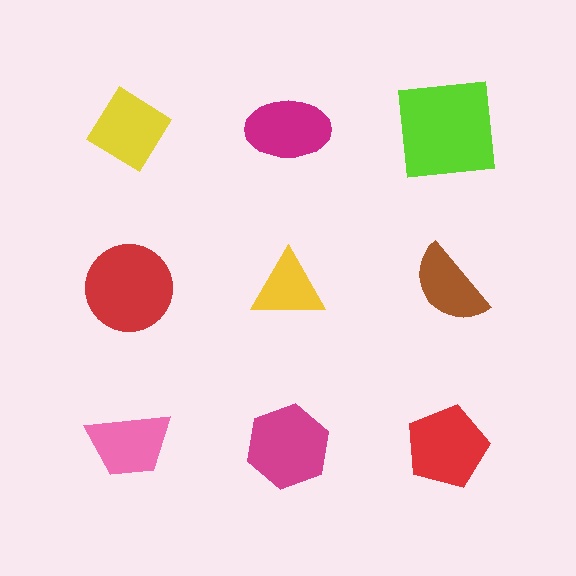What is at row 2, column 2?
A yellow triangle.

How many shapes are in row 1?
3 shapes.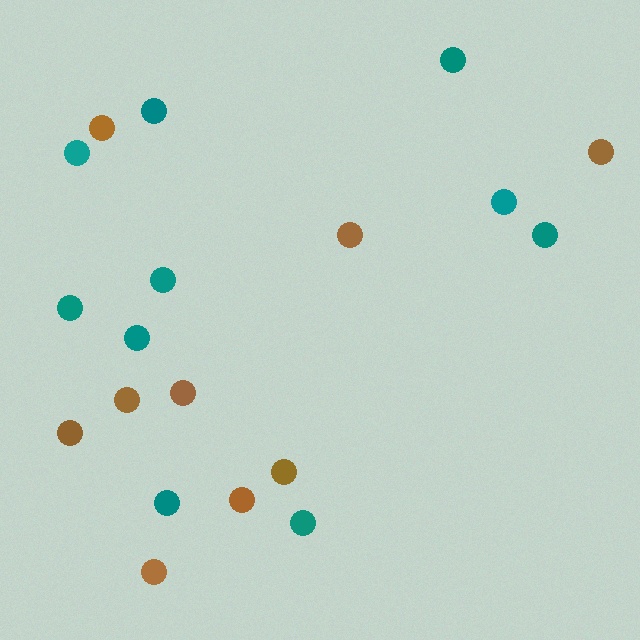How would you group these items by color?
There are 2 groups: one group of brown circles (9) and one group of teal circles (10).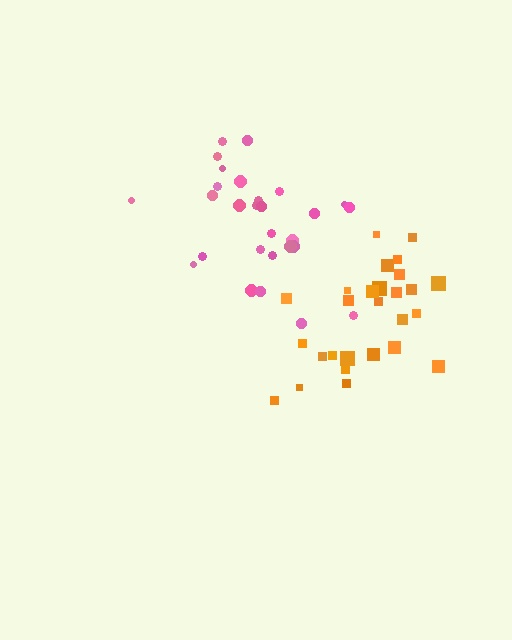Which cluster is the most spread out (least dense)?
Pink.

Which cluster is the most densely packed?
Orange.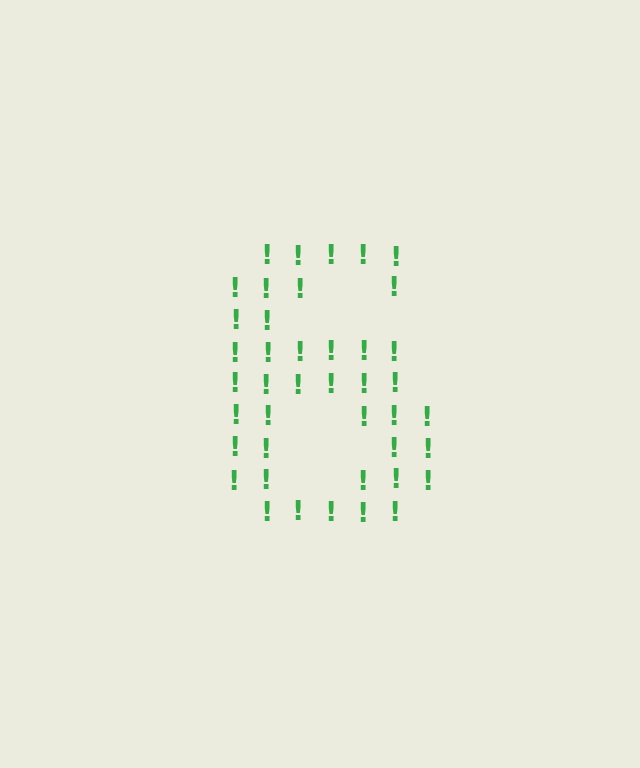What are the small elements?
The small elements are exclamation marks.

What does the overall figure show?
The overall figure shows the digit 6.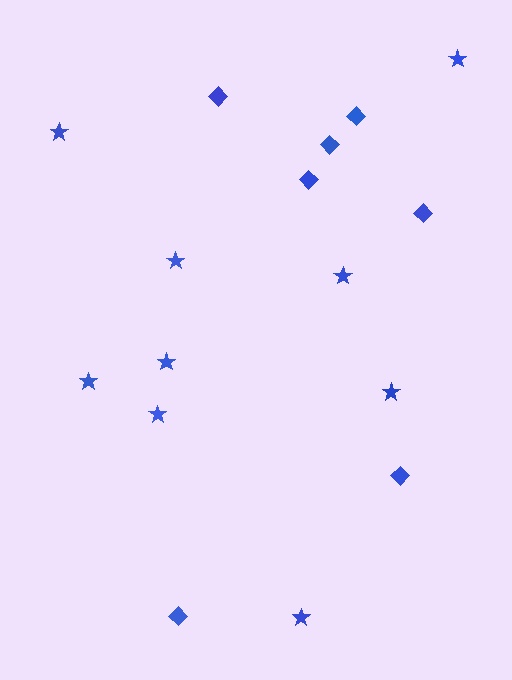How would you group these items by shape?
There are 2 groups: one group of stars (9) and one group of diamonds (7).